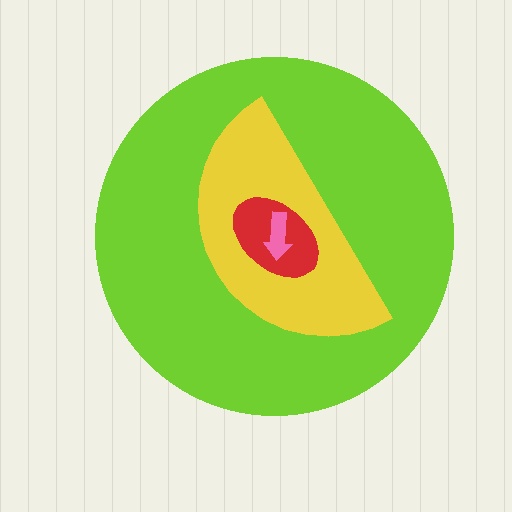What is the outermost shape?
The lime circle.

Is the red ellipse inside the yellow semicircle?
Yes.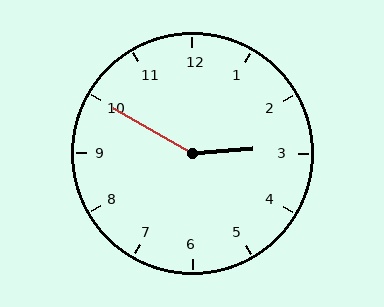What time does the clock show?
2:50.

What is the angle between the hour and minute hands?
Approximately 145 degrees.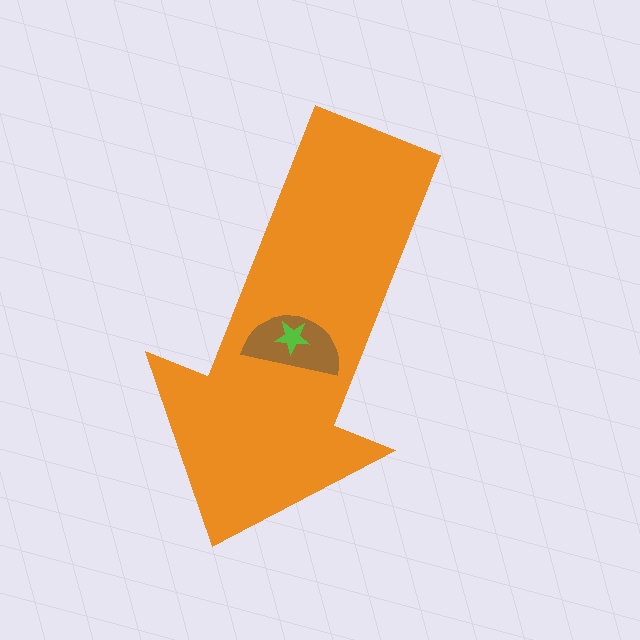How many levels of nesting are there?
3.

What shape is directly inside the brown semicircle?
The lime star.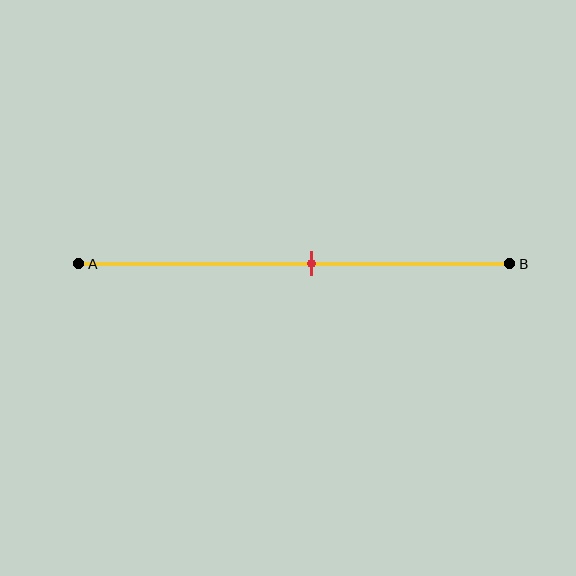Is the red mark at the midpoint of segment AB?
No, the mark is at about 55% from A, not at the 50% midpoint.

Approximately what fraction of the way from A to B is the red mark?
The red mark is approximately 55% of the way from A to B.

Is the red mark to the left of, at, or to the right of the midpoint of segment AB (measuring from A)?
The red mark is to the right of the midpoint of segment AB.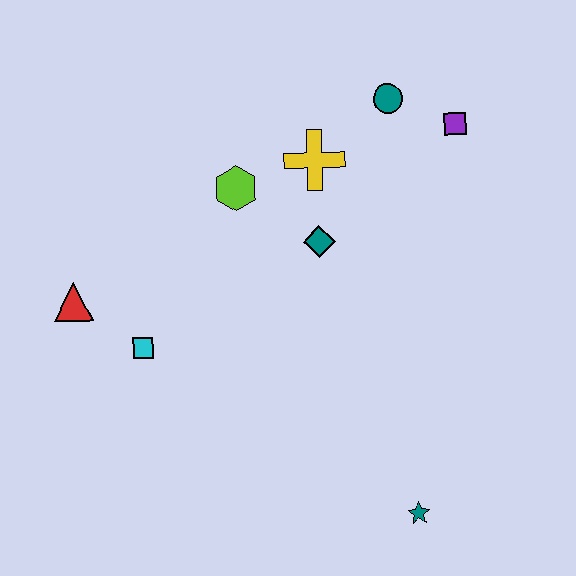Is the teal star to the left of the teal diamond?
No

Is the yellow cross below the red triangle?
No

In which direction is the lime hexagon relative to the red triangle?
The lime hexagon is to the right of the red triangle.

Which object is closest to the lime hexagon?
The yellow cross is closest to the lime hexagon.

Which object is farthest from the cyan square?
The purple square is farthest from the cyan square.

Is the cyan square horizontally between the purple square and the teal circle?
No